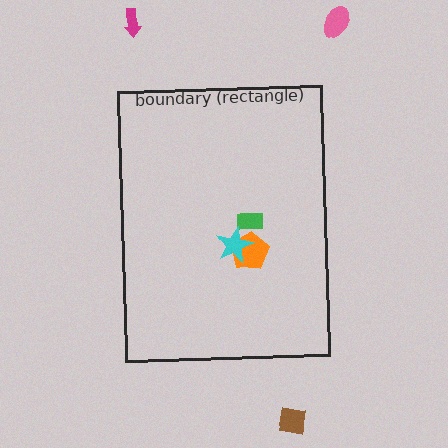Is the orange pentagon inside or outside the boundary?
Inside.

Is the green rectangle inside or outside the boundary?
Inside.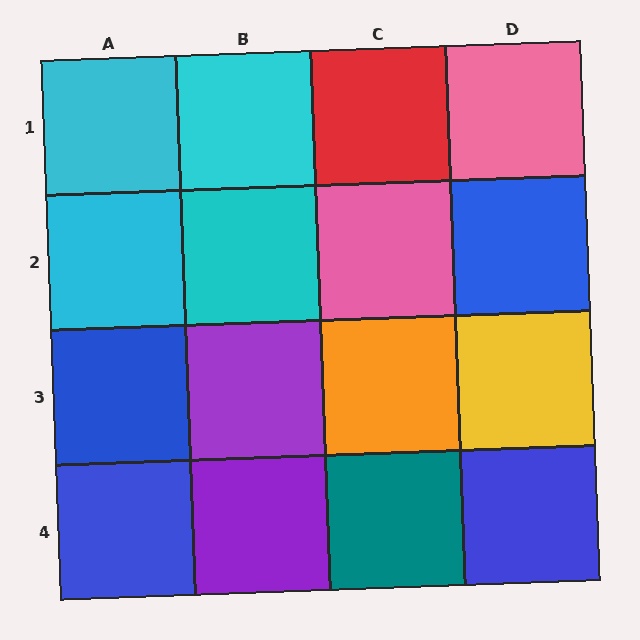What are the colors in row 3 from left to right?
Blue, purple, orange, yellow.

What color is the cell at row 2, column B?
Cyan.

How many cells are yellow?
1 cell is yellow.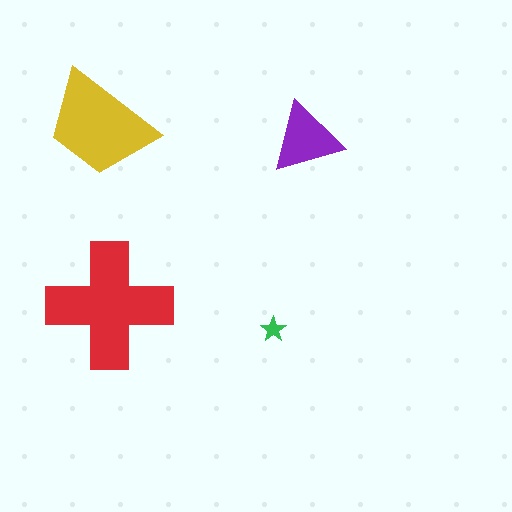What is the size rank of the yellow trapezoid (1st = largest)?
2nd.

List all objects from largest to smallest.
The red cross, the yellow trapezoid, the purple triangle, the green star.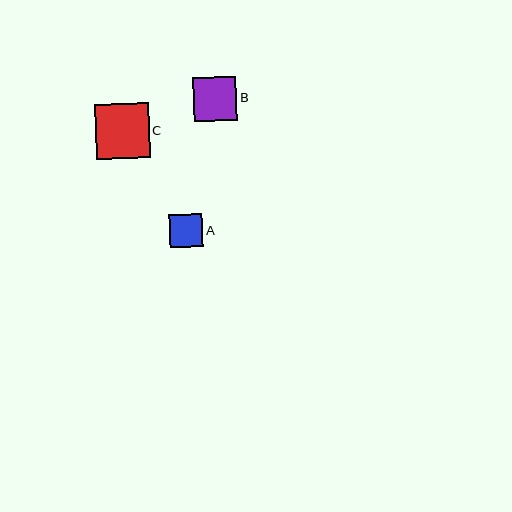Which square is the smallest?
Square A is the smallest with a size of approximately 33 pixels.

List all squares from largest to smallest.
From largest to smallest: C, B, A.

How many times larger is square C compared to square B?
Square C is approximately 1.2 times the size of square B.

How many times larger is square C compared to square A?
Square C is approximately 1.6 times the size of square A.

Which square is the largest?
Square C is the largest with a size of approximately 54 pixels.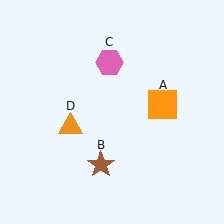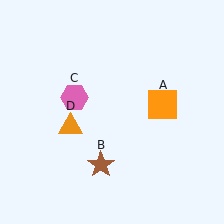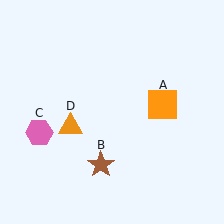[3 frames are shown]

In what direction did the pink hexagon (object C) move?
The pink hexagon (object C) moved down and to the left.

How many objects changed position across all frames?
1 object changed position: pink hexagon (object C).